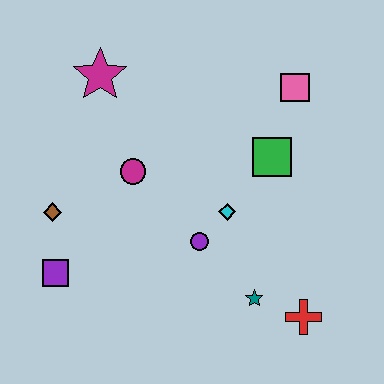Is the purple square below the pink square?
Yes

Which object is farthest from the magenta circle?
The red cross is farthest from the magenta circle.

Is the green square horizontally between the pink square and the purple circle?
Yes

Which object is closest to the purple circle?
The cyan diamond is closest to the purple circle.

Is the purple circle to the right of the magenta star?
Yes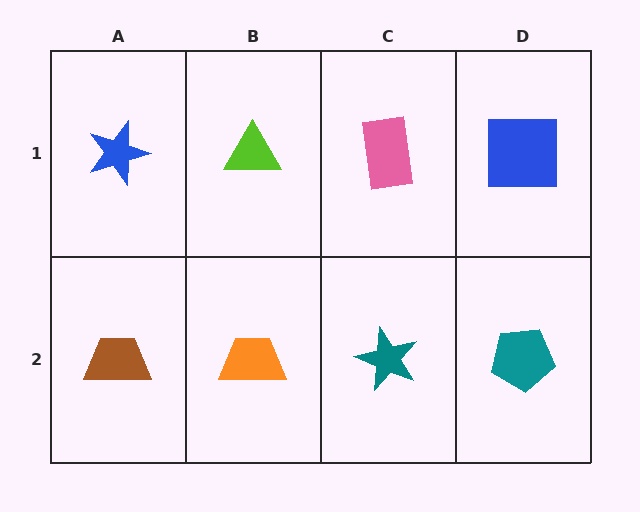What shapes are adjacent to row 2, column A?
A blue star (row 1, column A), an orange trapezoid (row 2, column B).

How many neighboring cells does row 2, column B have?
3.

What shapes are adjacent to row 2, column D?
A blue square (row 1, column D), a teal star (row 2, column C).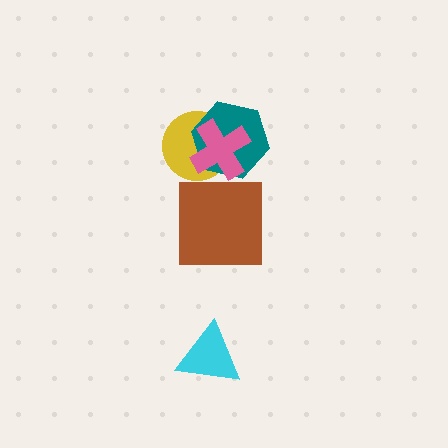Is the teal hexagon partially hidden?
Yes, it is partially covered by another shape.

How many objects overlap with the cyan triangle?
0 objects overlap with the cyan triangle.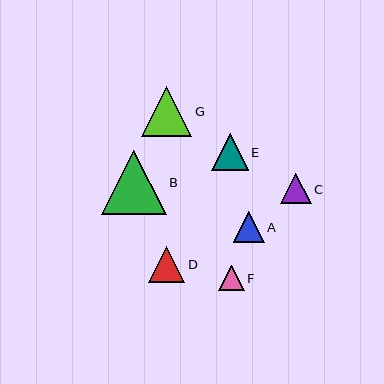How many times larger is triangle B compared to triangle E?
Triangle B is approximately 1.8 times the size of triangle E.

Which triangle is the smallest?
Triangle F is the smallest with a size of approximately 26 pixels.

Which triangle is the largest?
Triangle B is the largest with a size of approximately 64 pixels.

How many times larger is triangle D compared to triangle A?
Triangle D is approximately 1.2 times the size of triangle A.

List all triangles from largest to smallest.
From largest to smallest: B, G, D, E, A, C, F.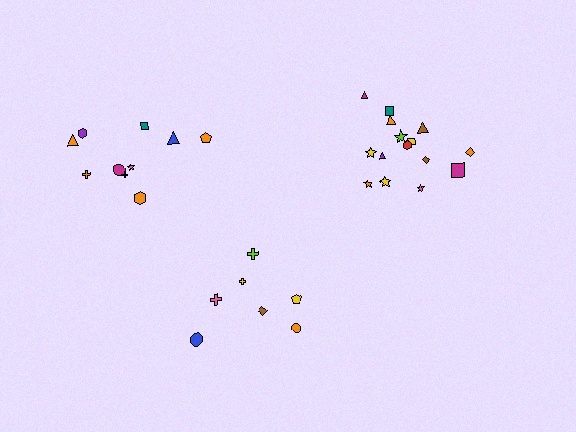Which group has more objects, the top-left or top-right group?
The top-right group.